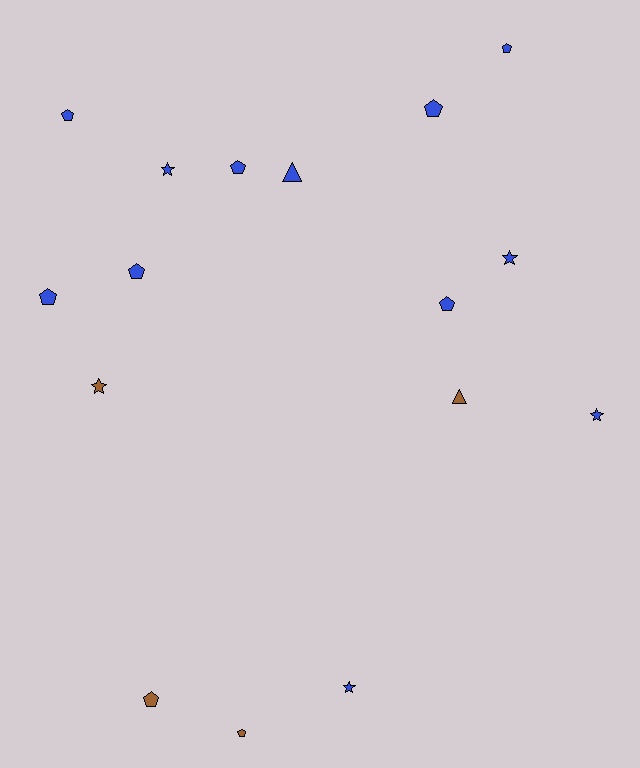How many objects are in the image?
There are 16 objects.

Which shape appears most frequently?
Pentagon, with 9 objects.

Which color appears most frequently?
Blue, with 12 objects.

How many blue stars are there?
There are 4 blue stars.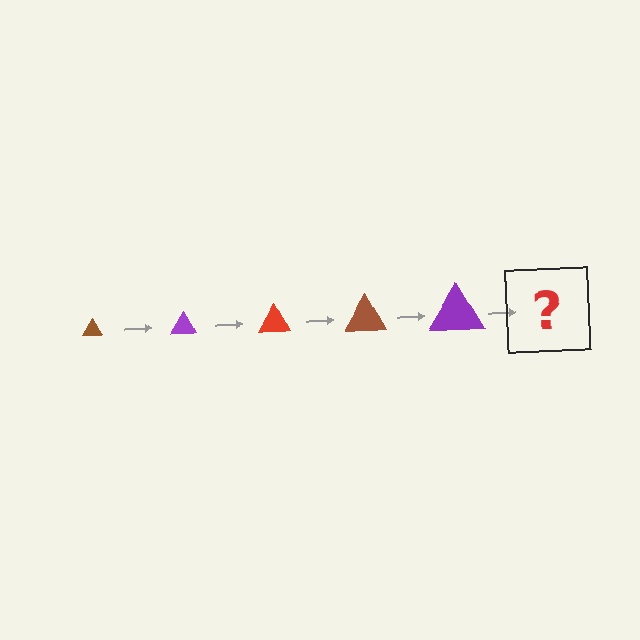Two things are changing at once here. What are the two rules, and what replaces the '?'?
The two rules are that the triangle grows larger each step and the color cycles through brown, purple, and red. The '?' should be a red triangle, larger than the previous one.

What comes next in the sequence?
The next element should be a red triangle, larger than the previous one.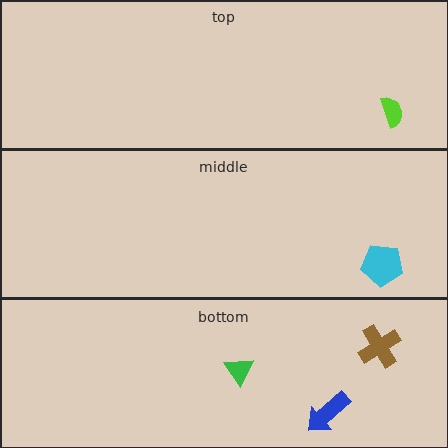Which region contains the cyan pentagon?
The middle region.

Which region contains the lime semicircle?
The top region.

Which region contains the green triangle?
The bottom region.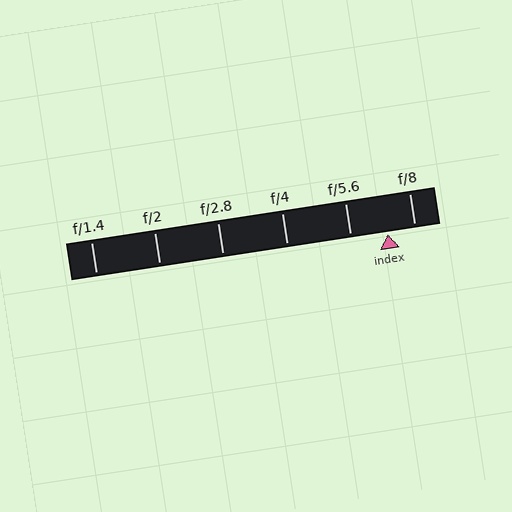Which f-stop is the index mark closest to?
The index mark is closest to f/8.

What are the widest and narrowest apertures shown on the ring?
The widest aperture shown is f/1.4 and the narrowest is f/8.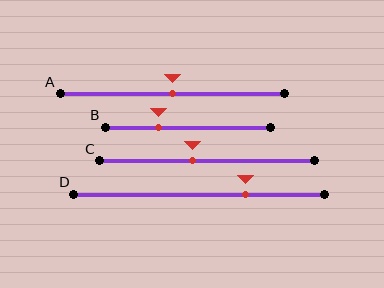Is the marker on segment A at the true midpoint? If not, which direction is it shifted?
Yes, the marker on segment A is at the true midpoint.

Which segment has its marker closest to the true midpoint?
Segment A has its marker closest to the true midpoint.